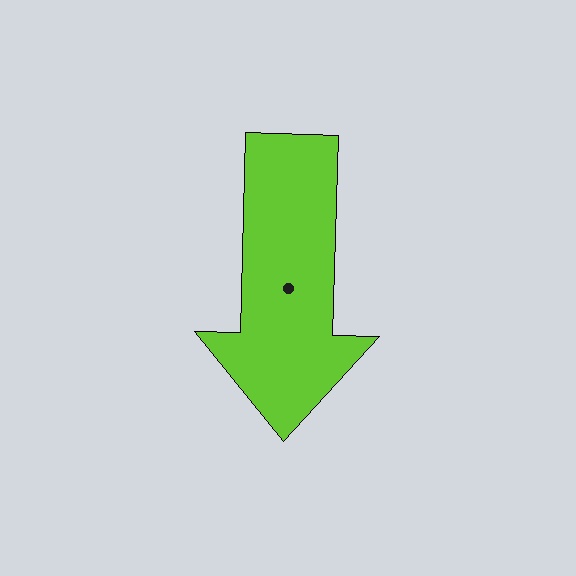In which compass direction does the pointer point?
South.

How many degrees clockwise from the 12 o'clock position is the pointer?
Approximately 181 degrees.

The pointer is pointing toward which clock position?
Roughly 6 o'clock.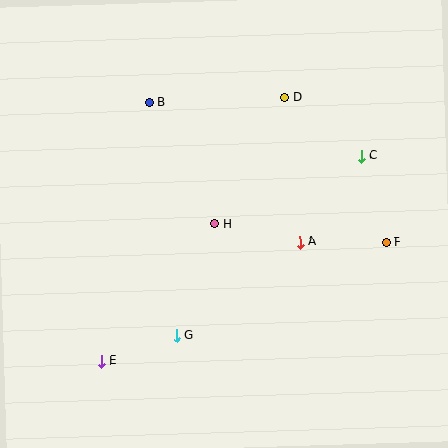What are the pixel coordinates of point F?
Point F is at (386, 243).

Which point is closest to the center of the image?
Point H at (215, 224) is closest to the center.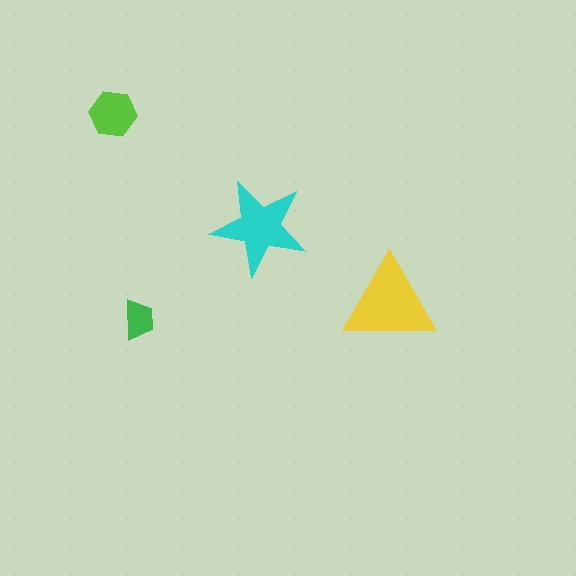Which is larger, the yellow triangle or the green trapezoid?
The yellow triangle.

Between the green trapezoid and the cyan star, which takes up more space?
The cyan star.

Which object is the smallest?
The green trapezoid.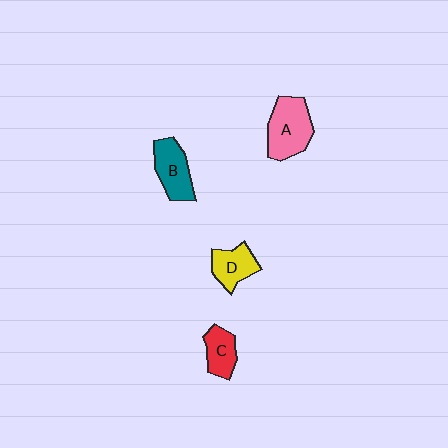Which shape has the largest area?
Shape A (pink).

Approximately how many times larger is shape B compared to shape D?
Approximately 1.2 times.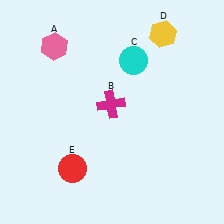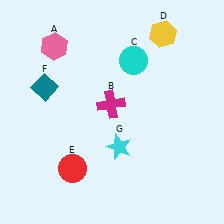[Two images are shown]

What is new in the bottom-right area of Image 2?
A cyan star (G) was added in the bottom-right area of Image 2.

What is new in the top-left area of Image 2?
A teal diamond (F) was added in the top-left area of Image 2.